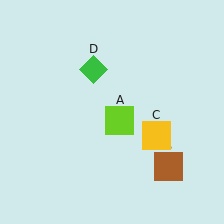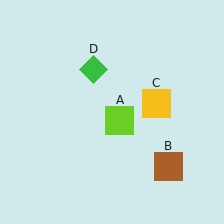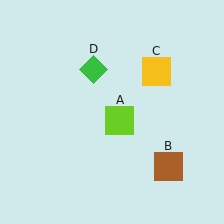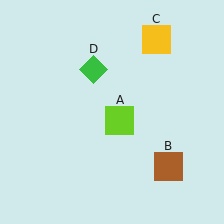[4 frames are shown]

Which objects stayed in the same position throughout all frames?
Lime square (object A) and brown square (object B) and green diamond (object D) remained stationary.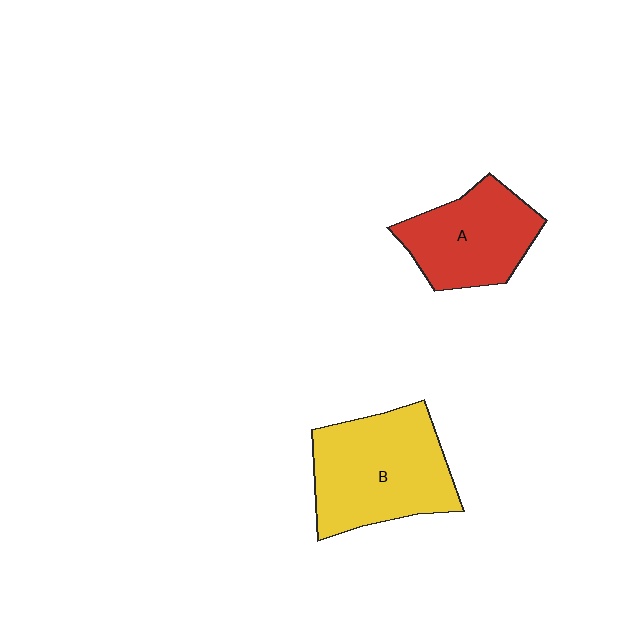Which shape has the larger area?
Shape B (yellow).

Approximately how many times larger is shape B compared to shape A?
Approximately 1.3 times.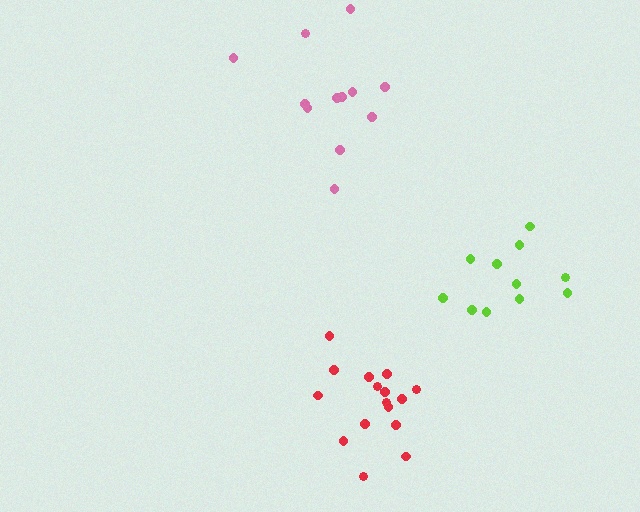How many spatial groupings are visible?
There are 3 spatial groupings.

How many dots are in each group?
Group 1: 11 dots, Group 2: 12 dots, Group 3: 16 dots (39 total).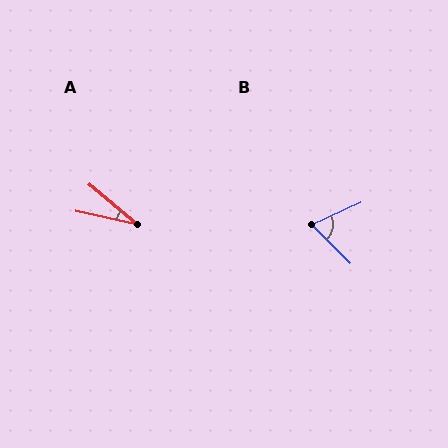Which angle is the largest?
B, at approximately 69 degrees.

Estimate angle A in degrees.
Approximately 27 degrees.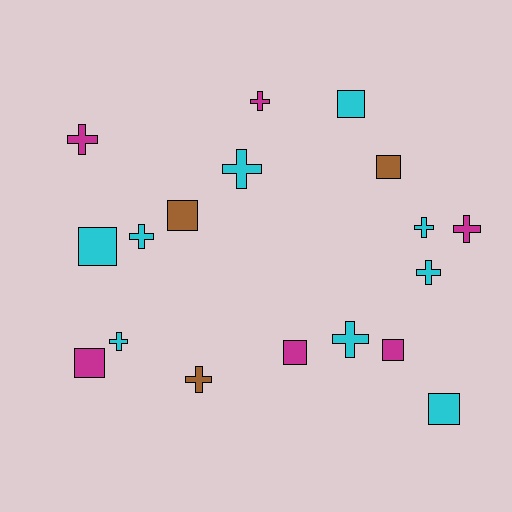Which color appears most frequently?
Cyan, with 9 objects.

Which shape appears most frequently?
Cross, with 10 objects.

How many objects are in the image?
There are 18 objects.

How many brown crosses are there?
There is 1 brown cross.